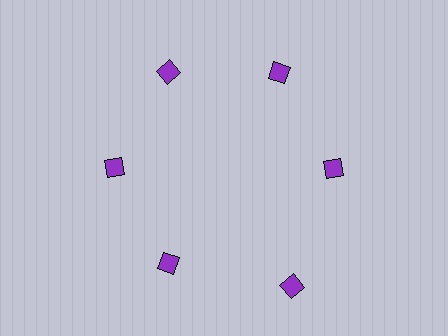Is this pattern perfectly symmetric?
No. The 6 purple diamonds are arranged in a ring, but one element near the 5 o'clock position is pushed outward from the center, breaking the 6-fold rotational symmetry.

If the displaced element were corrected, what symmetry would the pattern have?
It would have 6-fold rotational symmetry — the pattern would map onto itself every 60 degrees.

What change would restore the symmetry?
The symmetry would be restored by moving it inward, back onto the ring so that all 6 diamonds sit at equal angles and equal distance from the center.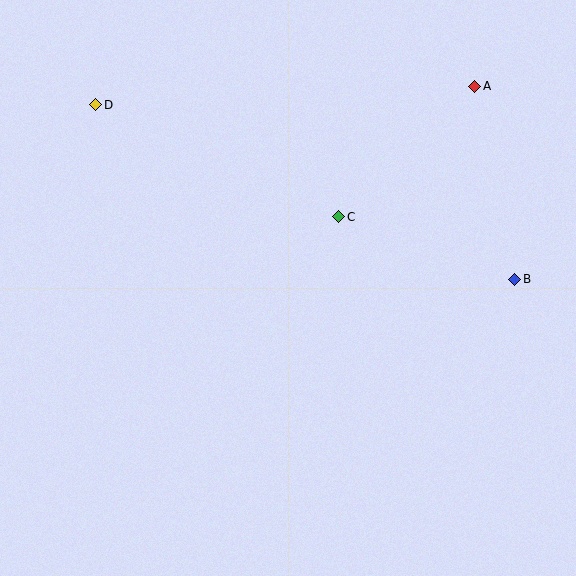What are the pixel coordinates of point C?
Point C is at (339, 217).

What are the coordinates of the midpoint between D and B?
The midpoint between D and B is at (305, 192).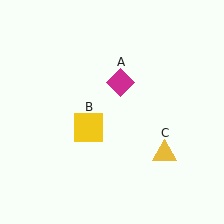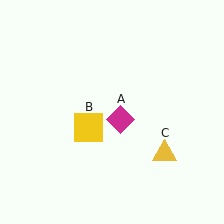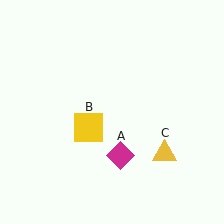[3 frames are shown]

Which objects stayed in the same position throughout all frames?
Yellow square (object B) and yellow triangle (object C) remained stationary.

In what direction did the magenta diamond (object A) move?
The magenta diamond (object A) moved down.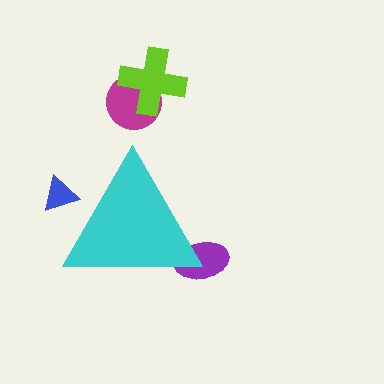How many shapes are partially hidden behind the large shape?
2 shapes are partially hidden.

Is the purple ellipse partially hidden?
Yes, the purple ellipse is partially hidden behind the cyan triangle.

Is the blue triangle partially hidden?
Yes, the blue triangle is partially hidden behind the cyan triangle.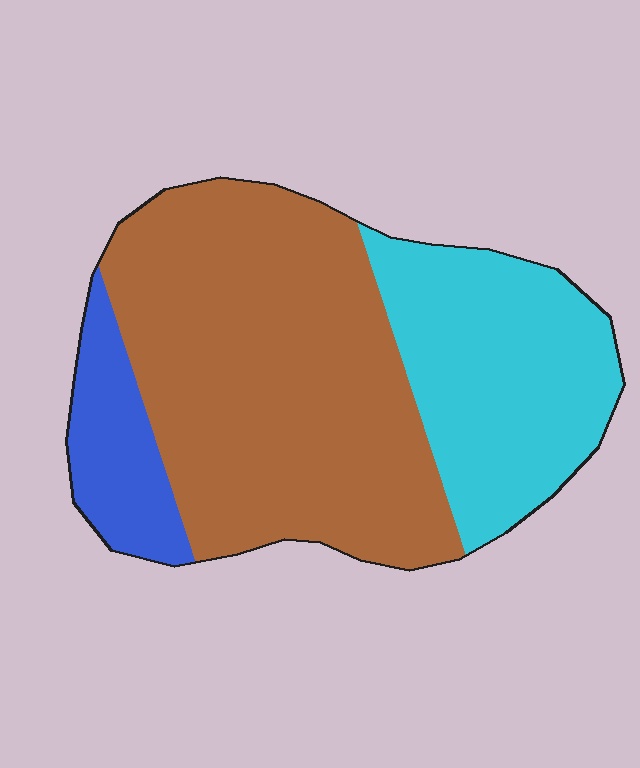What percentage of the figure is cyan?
Cyan covers roughly 30% of the figure.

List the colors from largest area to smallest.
From largest to smallest: brown, cyan, blue.